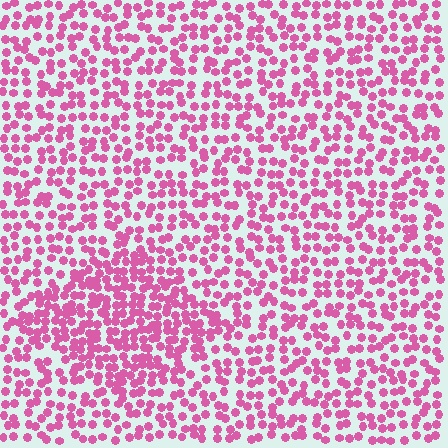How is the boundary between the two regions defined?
The boundary is defined by a change in element density (approximately 1.7x ratio). All elements are the same color, size, and shape.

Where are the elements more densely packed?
The elements are more densely packed inside the diamond boundary.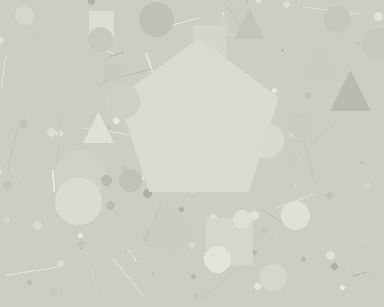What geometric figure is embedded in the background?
A pentagon is embedded in the background.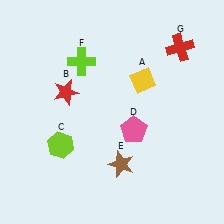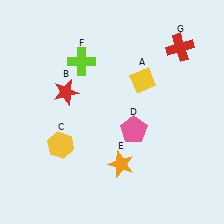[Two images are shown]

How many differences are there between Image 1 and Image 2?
There are 2 differences between the two images.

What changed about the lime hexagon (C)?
In Image 1, C is lime. In Image 2, it changed to yellow.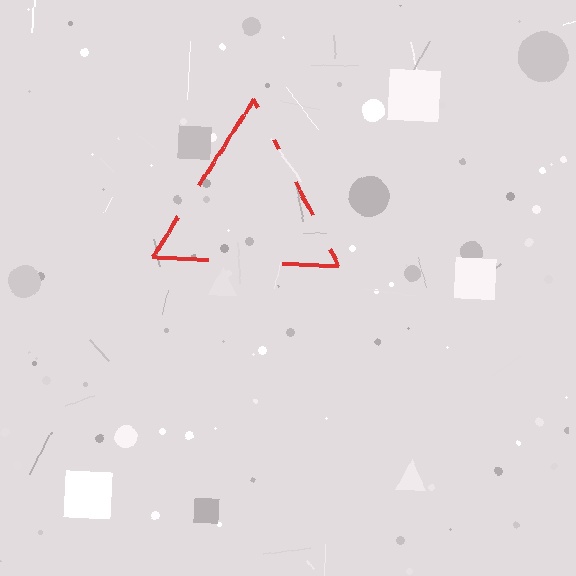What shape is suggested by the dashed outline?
The dashed outline suggests a triangle.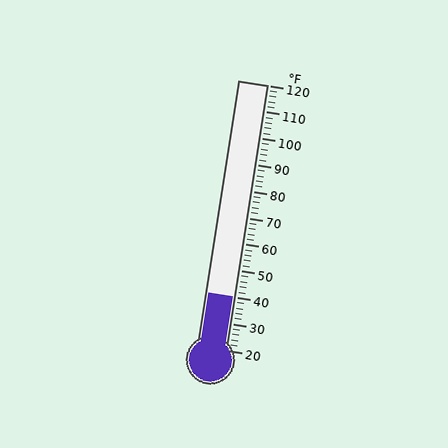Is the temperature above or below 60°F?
The temperature is below 60°F.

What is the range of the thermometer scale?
The thermometer scale ranges from 20°F to 120°F.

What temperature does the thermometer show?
The thermometer shows approximately 40°F.